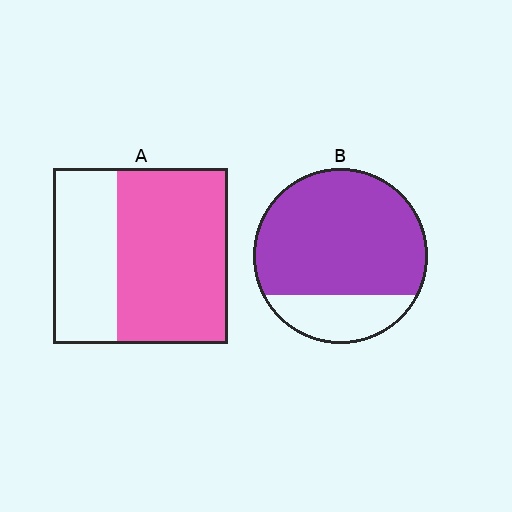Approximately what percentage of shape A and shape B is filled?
A is approximately 65% and B is approximately 75%.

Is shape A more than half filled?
Yes.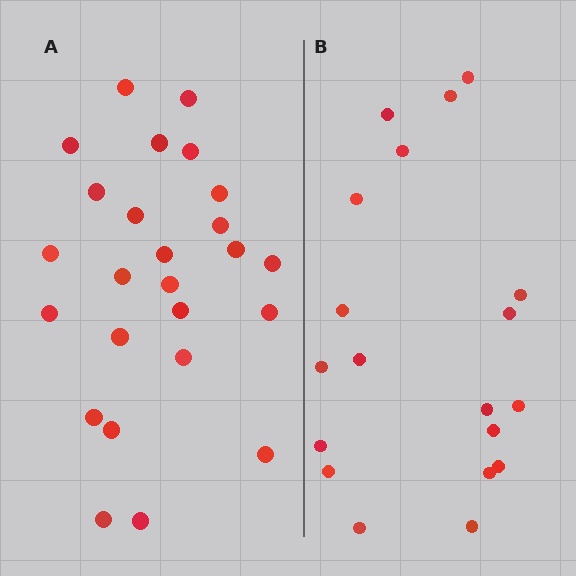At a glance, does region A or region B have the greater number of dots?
Region A (the left region) has more dots.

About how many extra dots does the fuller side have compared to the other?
Region A has about 6 more dots than region B.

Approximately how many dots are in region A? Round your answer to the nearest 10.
About 20 dots. (The exact count is 25, which rounds to 20.)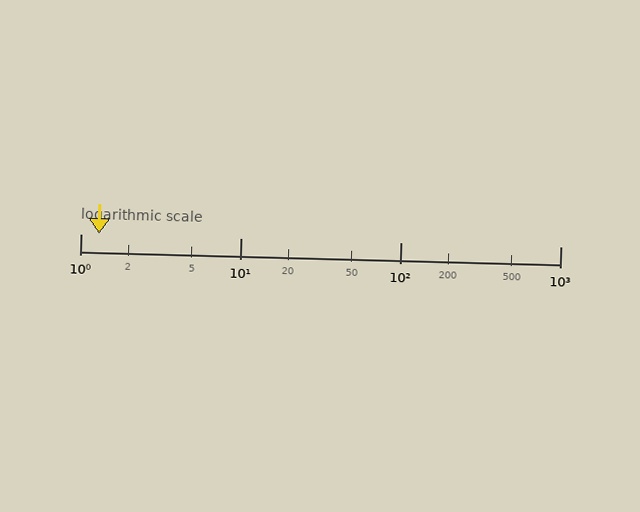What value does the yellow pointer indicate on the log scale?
The pointer indicates approximately 1.3.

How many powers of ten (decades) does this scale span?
The scale spans 3 decades, from 1 to 1000.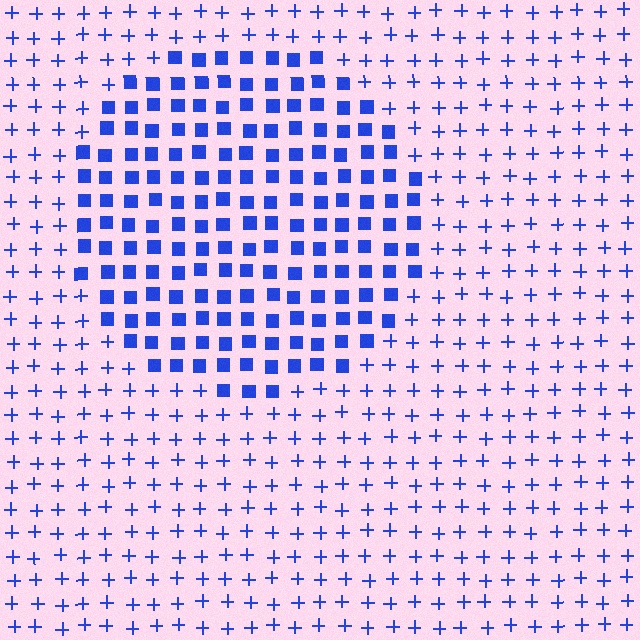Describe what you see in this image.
The image is filled with small blue elements arranged in a uniform grid. A circle-shaped region contains squares, while the surrounding area contains plus signs. The boundary is defined purely by the change in element shape.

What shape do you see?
I see a circle.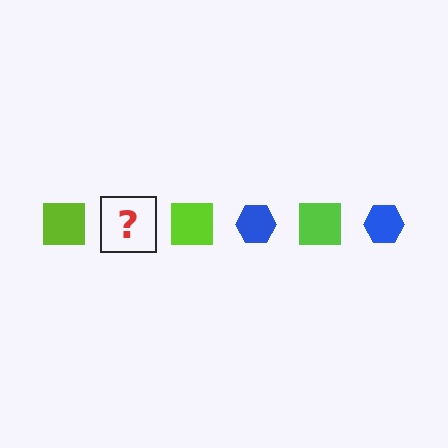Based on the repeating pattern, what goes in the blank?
The blank should be a blue hexagon.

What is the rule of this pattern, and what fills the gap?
The rule is that the pattern alternates between lime square and blue hexagon. The gap should be filled with a blue hexagon.